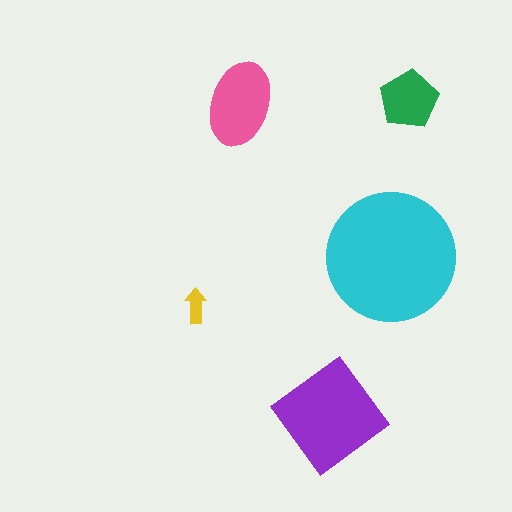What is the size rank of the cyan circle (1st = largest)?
1st.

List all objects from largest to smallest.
The cyan circle, the purple diamond, the pink ellipse, the green pentagon, the yellow arrow.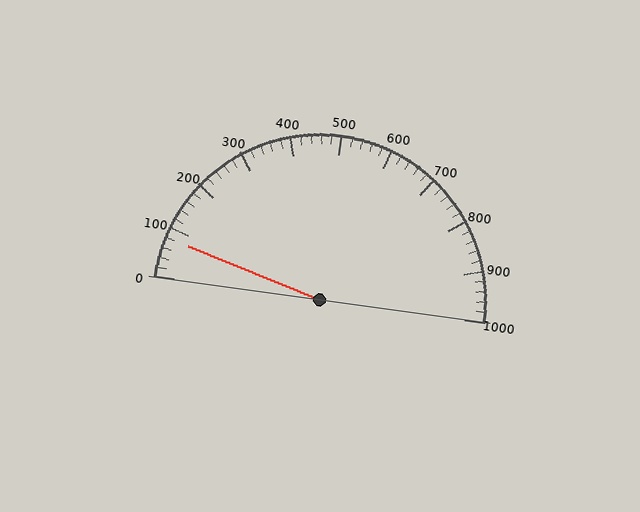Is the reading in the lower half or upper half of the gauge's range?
The reading is in the lower half of the range (0 to 1000).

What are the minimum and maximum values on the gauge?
The gauge ranges from 0 to 1000.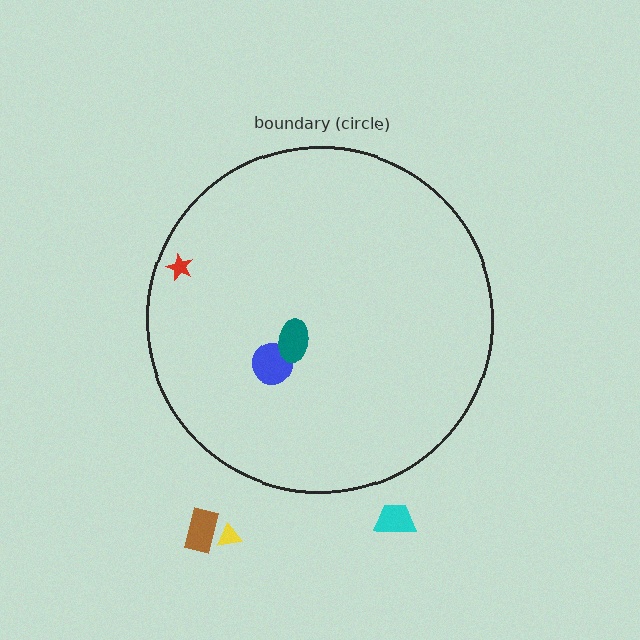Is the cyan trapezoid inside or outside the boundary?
Outside.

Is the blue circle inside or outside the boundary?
Inside.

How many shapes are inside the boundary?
3 inside, 3 outside.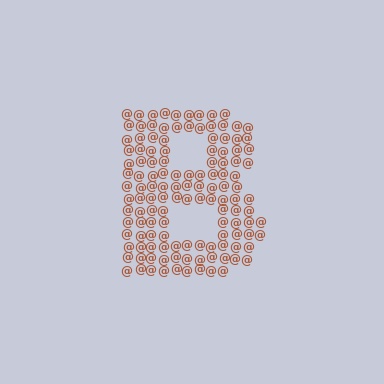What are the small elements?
The small elements are at signs.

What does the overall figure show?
The overall figure shows the letter B.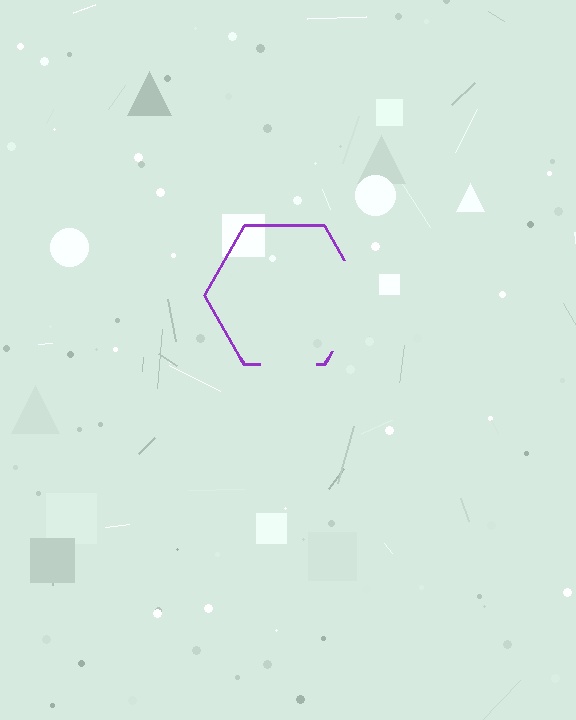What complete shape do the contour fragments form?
The contour fragments form a hexagon.